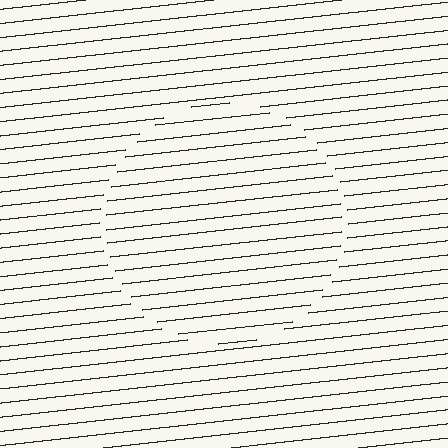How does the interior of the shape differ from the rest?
The interior of the shape contains the same grating, shifted by half a period — the contour is defined by the phase discontinuity where line-ends from the inner and outer gratings abut.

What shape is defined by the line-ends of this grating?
An illusory circle. The interior of the shape contains the same grating, shifted by half a period — the contour is defined by the phase discontinuity where line-ends from the inner and outer gratings abut.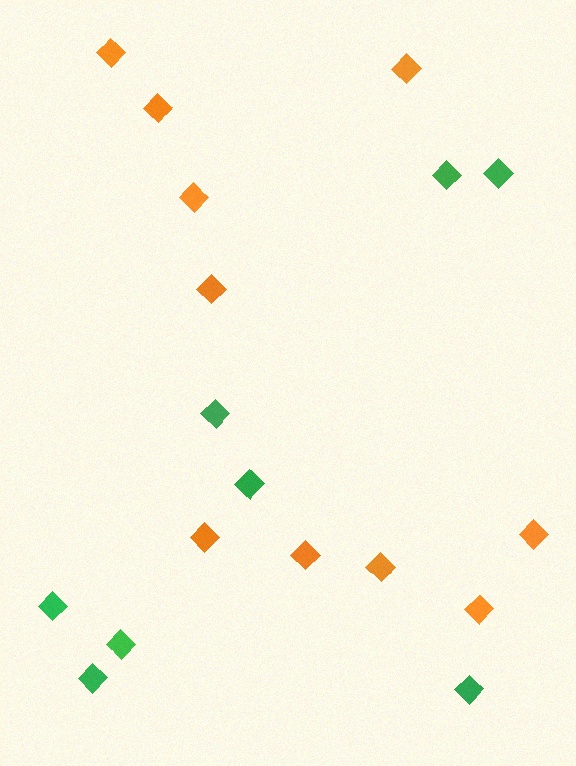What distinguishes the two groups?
There are 2 groups: one group of green diamonds (8) and one group of orange diamonds (10).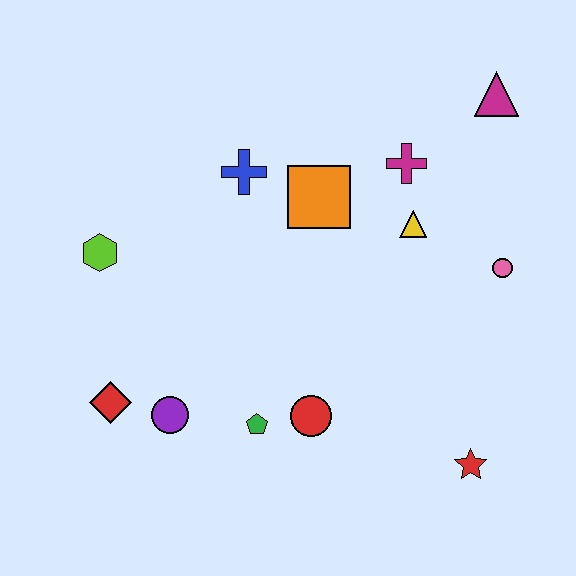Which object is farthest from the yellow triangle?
The red diamond is farthest from the yellow triangle.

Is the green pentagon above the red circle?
No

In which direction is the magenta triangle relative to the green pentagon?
The magenta triangle is above the green pentagon.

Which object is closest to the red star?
The red circle is closest to the red star.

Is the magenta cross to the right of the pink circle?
No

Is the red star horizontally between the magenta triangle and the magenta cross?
Yes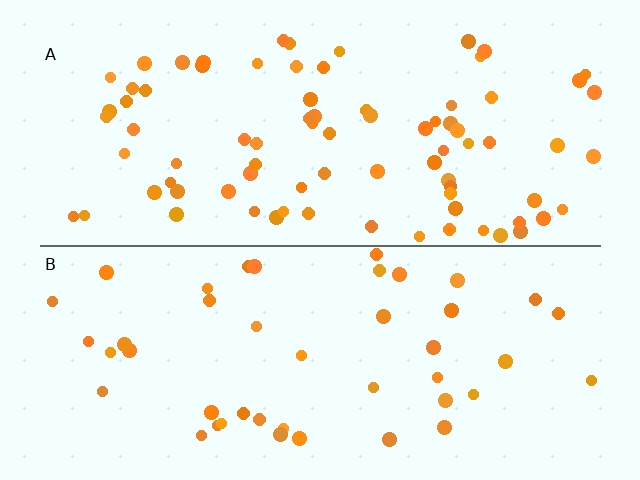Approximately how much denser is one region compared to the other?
Approximately 1.8× — region A over region B.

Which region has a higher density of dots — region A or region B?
A (the top).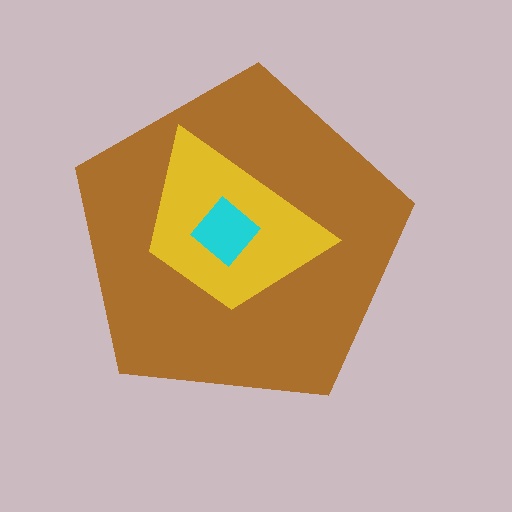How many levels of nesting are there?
3.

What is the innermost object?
The cyan diamond.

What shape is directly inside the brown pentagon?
The yellow trapezoid.